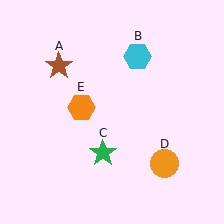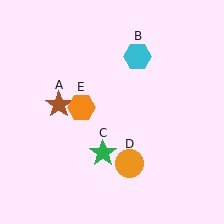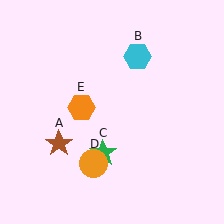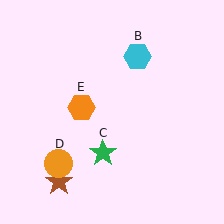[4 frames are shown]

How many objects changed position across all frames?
2 objects changed position: brown star (object A), orange circle (object D).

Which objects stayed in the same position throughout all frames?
Cyan hexagon (object B) and green star (object C) and orange hexagon (object E) remained stationary.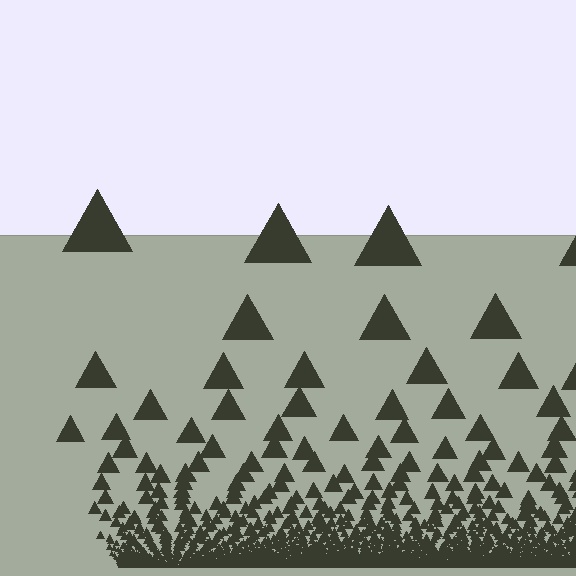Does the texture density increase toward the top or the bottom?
Density increases toward the bottom.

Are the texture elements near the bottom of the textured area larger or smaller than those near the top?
Smaller. The gradient is inverted — elements near the bottom are smaller and denser.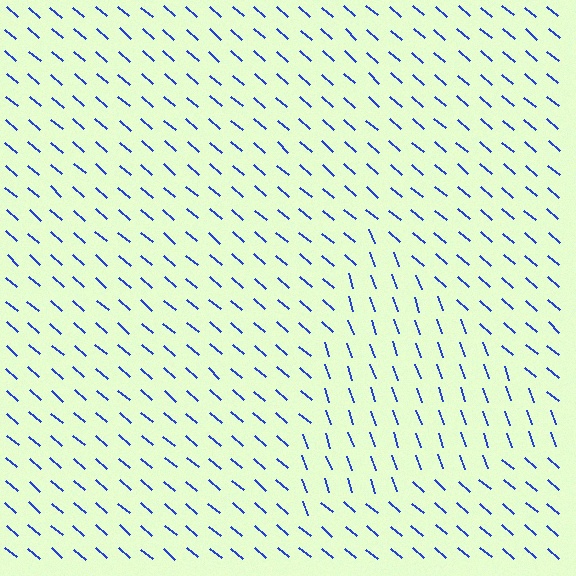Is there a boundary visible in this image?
Yes, there is a texture boundary formed by a change in line orientation.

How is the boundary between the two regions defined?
The boundary is defined purely by a change in line orientation (approximately 30 degrees difference). All lines are the same color and thickness.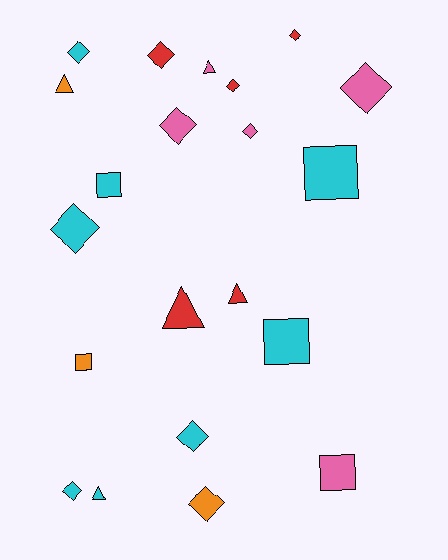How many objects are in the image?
There are 21 objects.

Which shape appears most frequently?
Diamond, with 11 objects.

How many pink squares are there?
There is 1 pink square.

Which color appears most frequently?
Cyan, with 8 objects.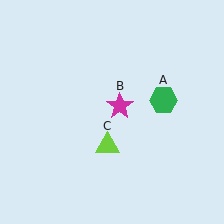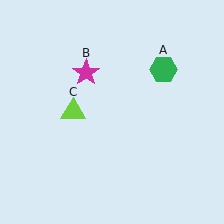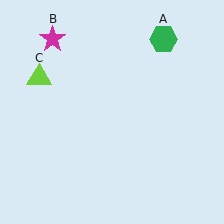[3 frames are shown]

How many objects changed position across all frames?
3 objects changed position: green hexagon (object A), magenta star (object B), lime triangle (object C).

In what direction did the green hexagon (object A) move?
The green hexagon (object A) moved up.